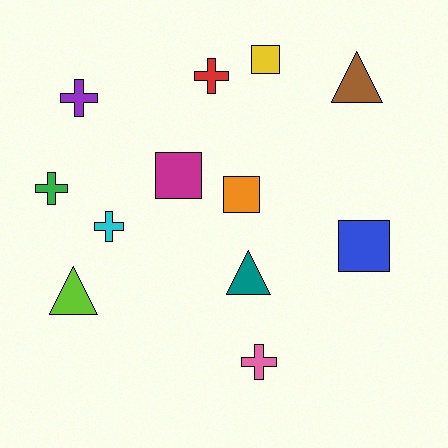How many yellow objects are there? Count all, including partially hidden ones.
There is 1 yellow object.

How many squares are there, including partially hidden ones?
There are 4 squares.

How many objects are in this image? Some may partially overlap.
There are 12 objects.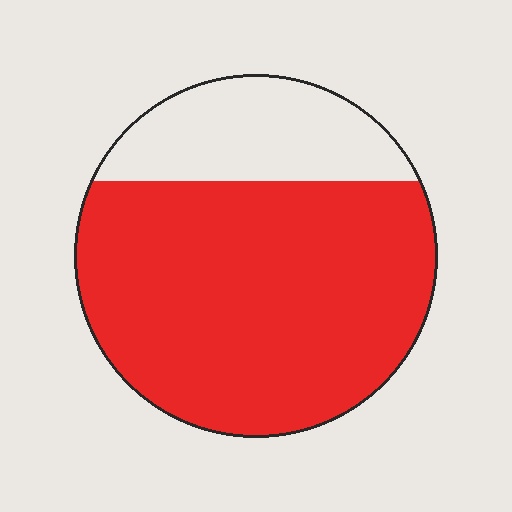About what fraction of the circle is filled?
About three quarters (3/4).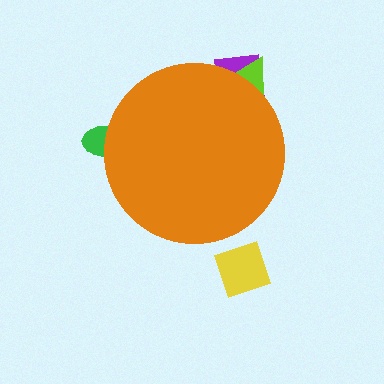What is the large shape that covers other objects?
An orange circle.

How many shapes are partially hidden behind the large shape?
3 shapes are partially hidden.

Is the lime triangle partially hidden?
Yes, the lime triangle is partially hidden behind the orange circle.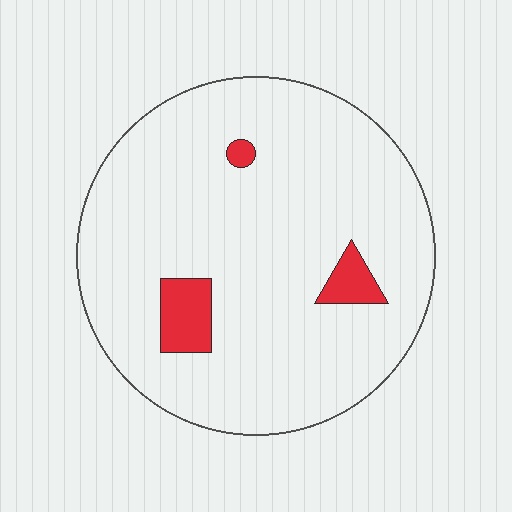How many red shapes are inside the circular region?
3.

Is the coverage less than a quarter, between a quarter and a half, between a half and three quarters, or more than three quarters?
Less than a quarter.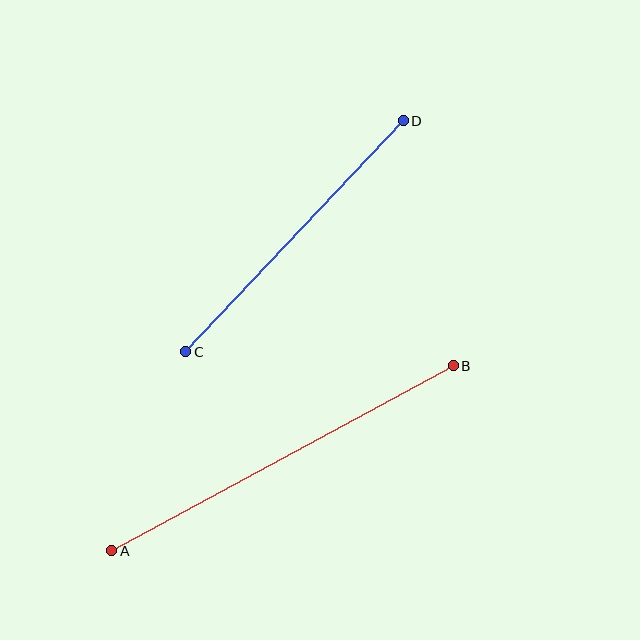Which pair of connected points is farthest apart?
Points A and B are farthest apart.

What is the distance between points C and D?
The distance is approximately 317 pixels.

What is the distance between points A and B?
The distance is approximately 389 pixels.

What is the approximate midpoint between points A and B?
The midpoint is at approximately (282, 458) pixels.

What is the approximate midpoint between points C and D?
The midpoint is at approximately (295, 236) pixels.